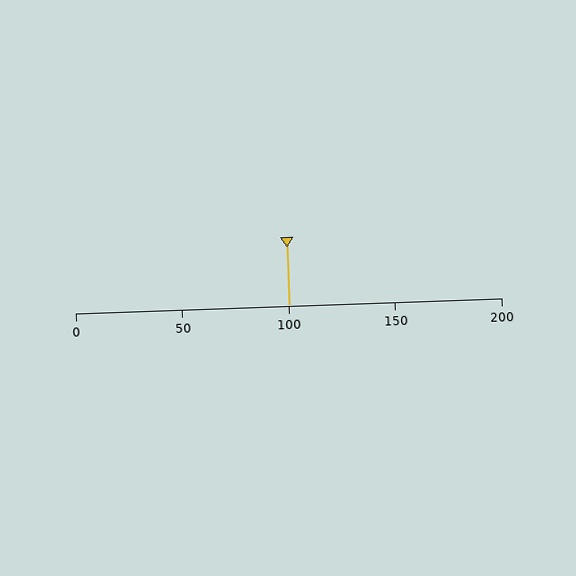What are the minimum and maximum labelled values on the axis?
The axis runs from 0 to 200.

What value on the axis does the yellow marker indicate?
The marker indicates approximately 100.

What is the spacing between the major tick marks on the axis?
The major ticks are spaced 50 apart.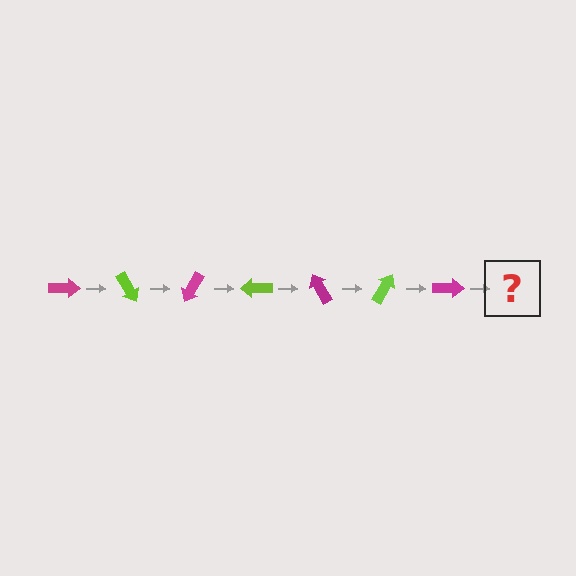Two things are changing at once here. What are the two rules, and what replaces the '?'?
The two rules are that it rotates 60 degrees each step and the color cycles through magenta and lime. The '?' should be a lime arrow, rotated 420 degrees from the start.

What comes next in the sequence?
The next element should be a lime arrow, rotated 420 degrees from the start.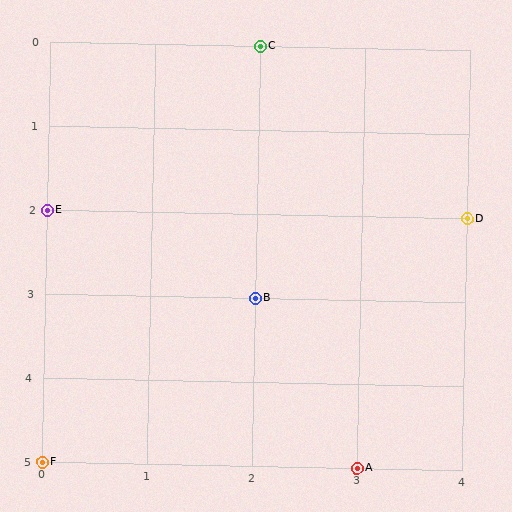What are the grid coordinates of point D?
Point D is at grid coordinates (4, 2).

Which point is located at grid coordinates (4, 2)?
Point D is at (4, 2).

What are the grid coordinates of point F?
Point F is at grid coordinates (0, 5).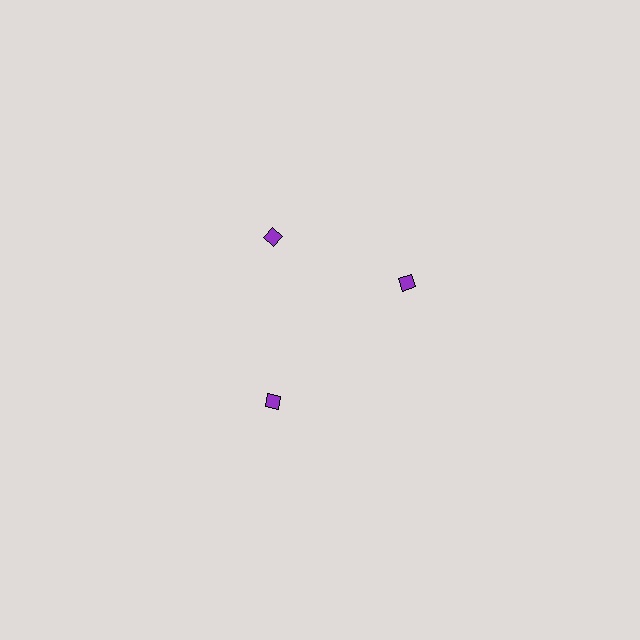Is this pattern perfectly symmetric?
No. The 3 purple diamonds are arranged in a ring, but one element near the 3 o'clock position is rotated out of alignment along the ring, breaking the 3-fold rotational symmetry.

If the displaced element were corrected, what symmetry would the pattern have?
It would have 3-fold rotational symmetry — the pattern would map onto itself every 120 degrees.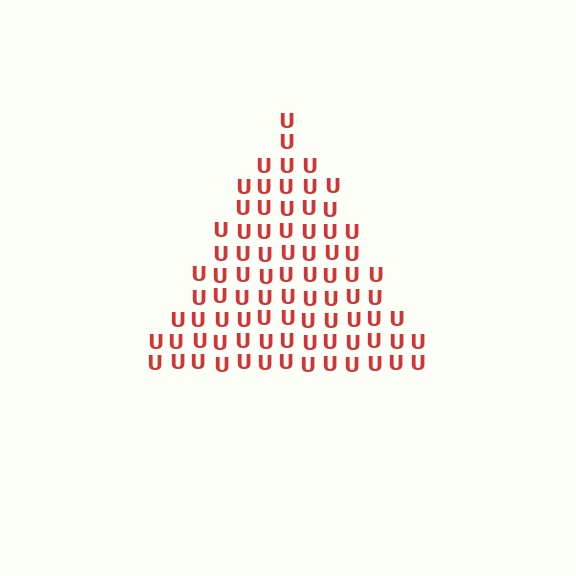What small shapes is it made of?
It is made of small letter U's.